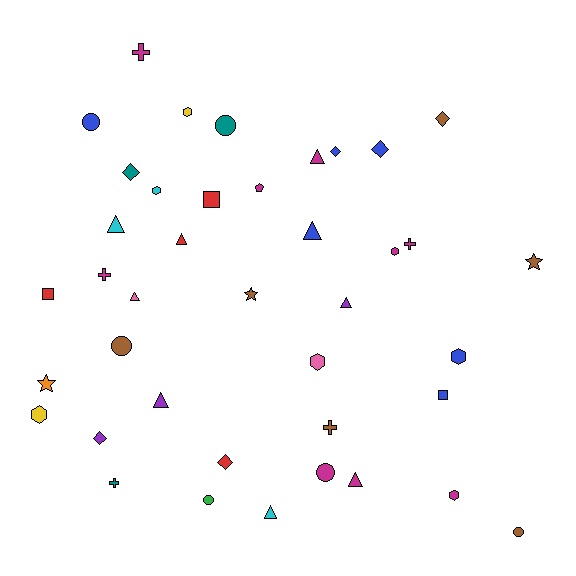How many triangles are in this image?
There are 9 triangles.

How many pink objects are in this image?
There are 2 pink objects.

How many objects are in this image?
There are 40 objects.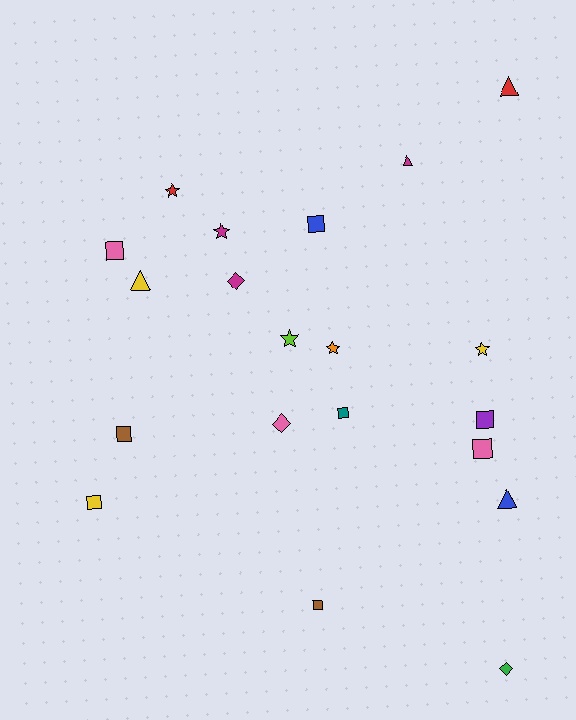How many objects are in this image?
There are 20 objects.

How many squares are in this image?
There are 8 squares.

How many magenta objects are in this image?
There are 3 magenta objects.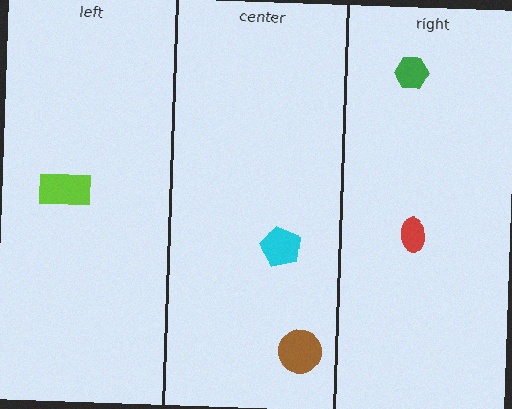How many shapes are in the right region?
2.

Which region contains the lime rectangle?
The left region.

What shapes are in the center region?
The cyan pentagon, the brown circle.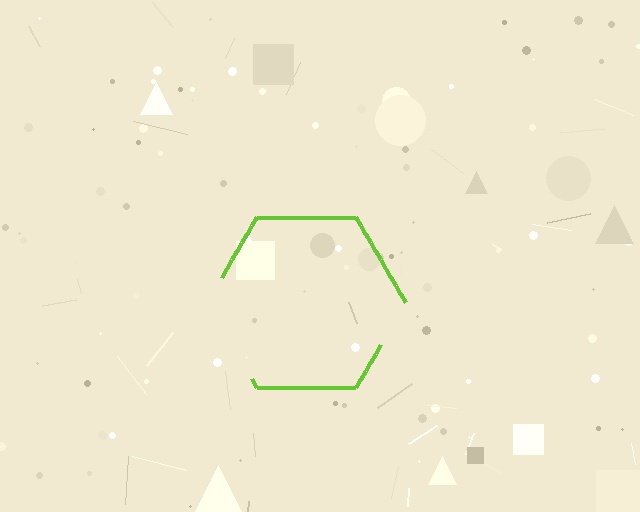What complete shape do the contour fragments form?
The contour fragments form a hexagon.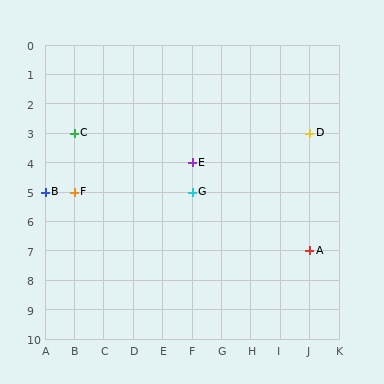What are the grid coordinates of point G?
Point G is at grid coordinates (F, 5).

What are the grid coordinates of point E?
Point E is at grid coordinates (F, 4).